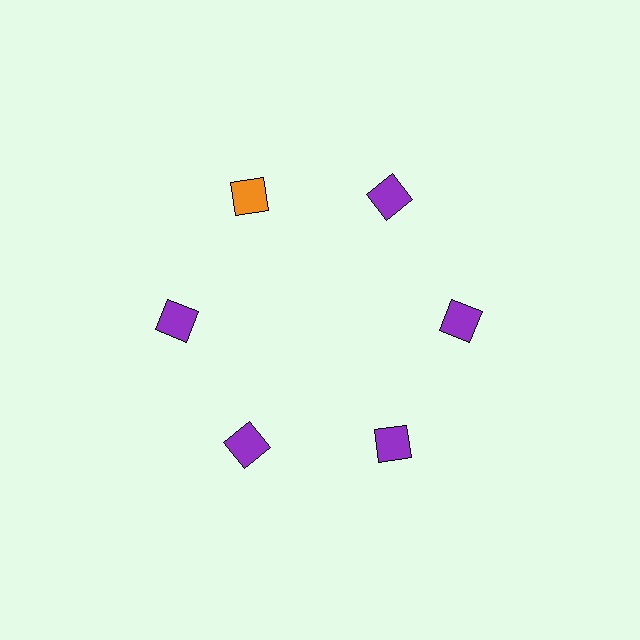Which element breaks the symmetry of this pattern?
The orange diamond at roughly the 11 o'clock position breaks the symmetry. All other shapes are purple diamonds.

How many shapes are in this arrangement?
There are 6 shapes arranged in a ring pattern.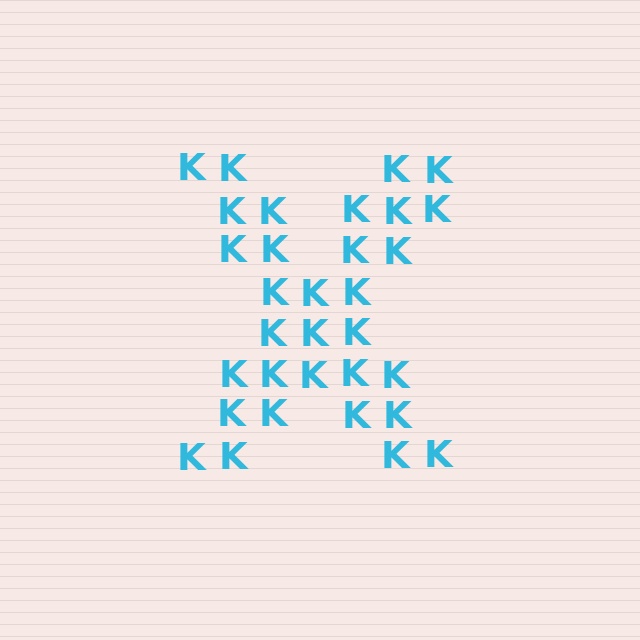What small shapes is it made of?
It is made of small letter K's.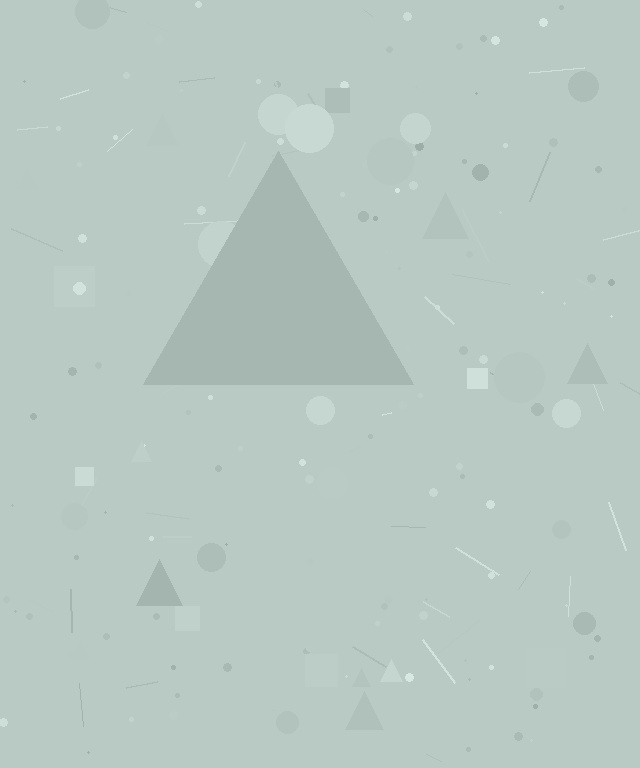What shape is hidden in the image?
A triangle is hidden in the image.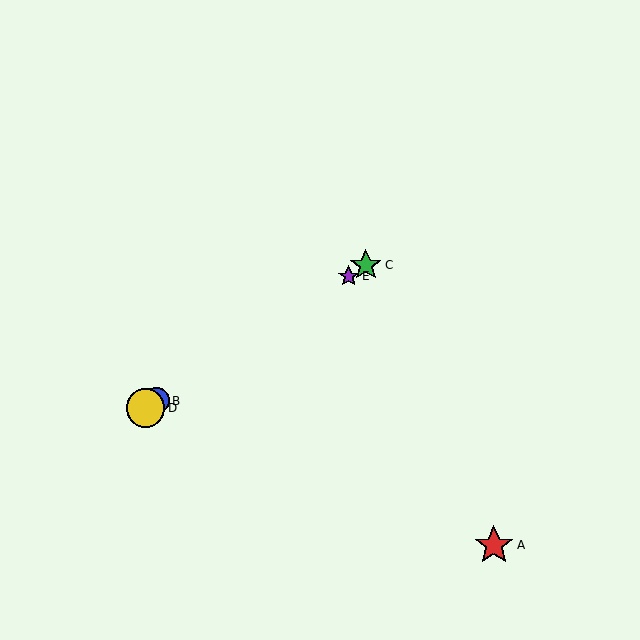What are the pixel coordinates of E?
Object E is at (349, 276).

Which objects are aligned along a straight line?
Objects B, C, D, E are aligned along a straight line.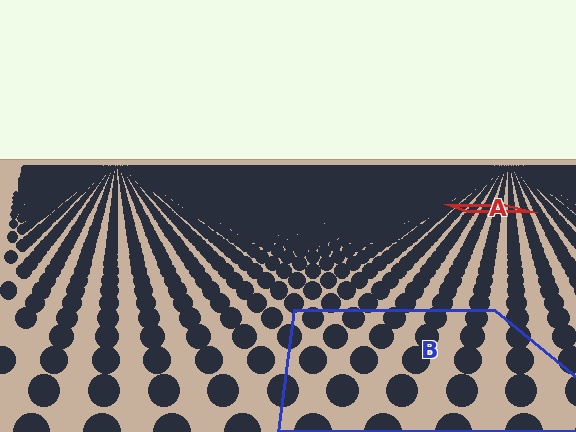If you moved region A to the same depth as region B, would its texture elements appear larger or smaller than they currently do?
They would appear larger. At a closer depth, the same texture elements are projected at a bigger on-screen size.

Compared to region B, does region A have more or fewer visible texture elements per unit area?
Region A has more texture elements per unit area — they are packed more densely because it is farther away.